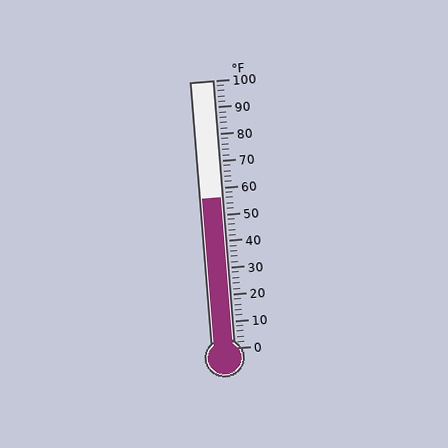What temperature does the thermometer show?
The thermometer shows approximately 56°F.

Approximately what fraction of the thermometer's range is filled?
The thermometer is filled to approximately 55% of its range.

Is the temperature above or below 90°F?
The temperature is below 90°F.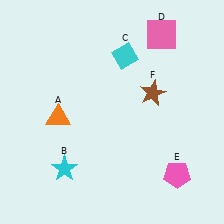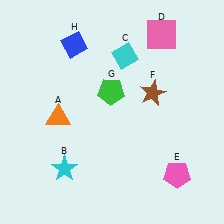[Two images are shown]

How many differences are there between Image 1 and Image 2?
There are 2 differences between the two images.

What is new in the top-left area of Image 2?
A green pentagon (G) was added in the top-left area of Image 2.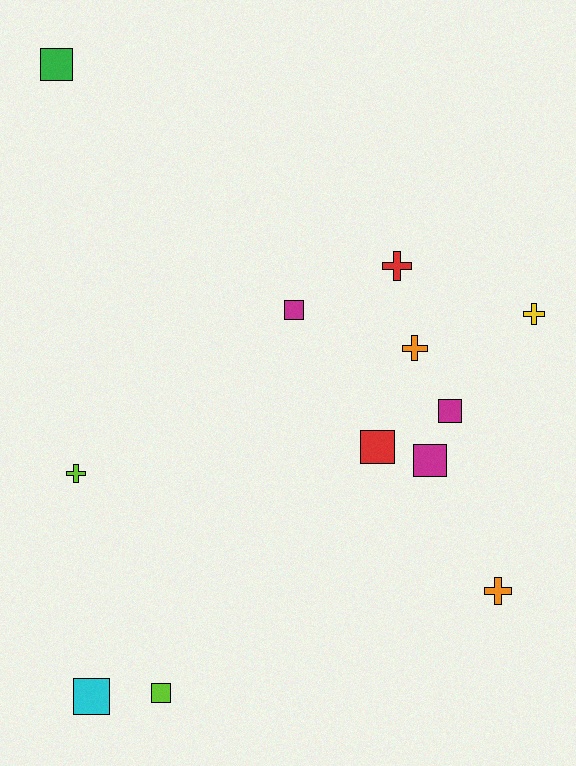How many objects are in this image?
There are 12 objects.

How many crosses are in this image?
There are 5 crosses.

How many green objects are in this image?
There is 1 green object.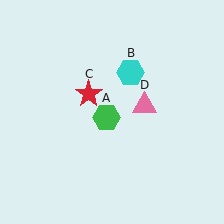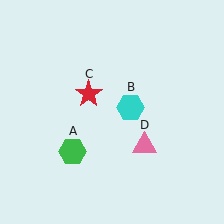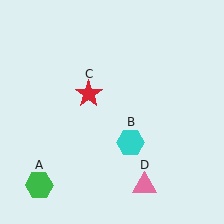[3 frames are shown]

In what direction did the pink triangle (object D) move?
The pink triangle (object D) moved down.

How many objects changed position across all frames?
3 objects changed position: green hexagon (object A), cyan hexagon (object B), pink triangle (object D).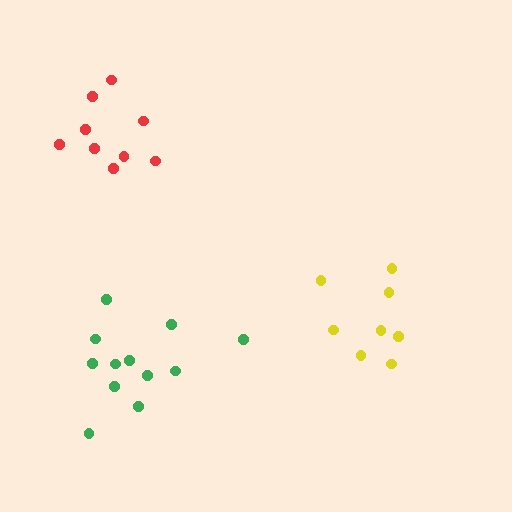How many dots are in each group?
Group 1: 12 dots, Group 2: 8 dots, Group 3: 9 dots (29 total).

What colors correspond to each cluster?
The clusters are colored: green, yellow, red.